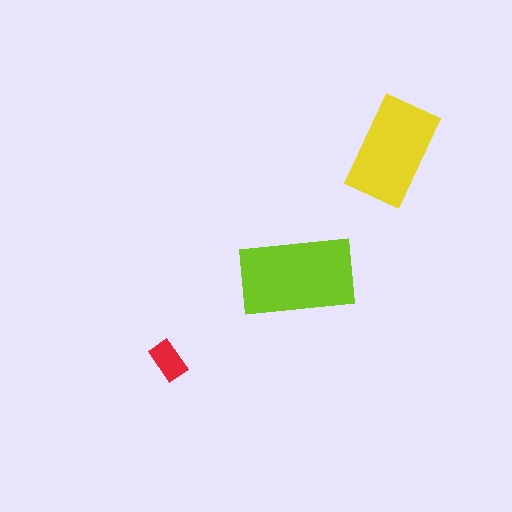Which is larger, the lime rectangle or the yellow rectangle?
The lime one.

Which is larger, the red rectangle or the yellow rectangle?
The yellow one.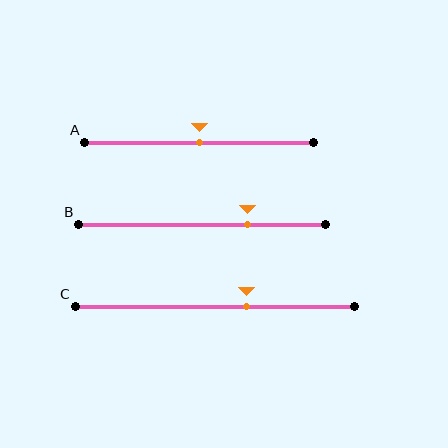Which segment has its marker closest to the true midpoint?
Segment A has its marker closest to the true midpoint.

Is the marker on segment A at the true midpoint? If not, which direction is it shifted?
Yes, the marker on segment A is at the true midpoint.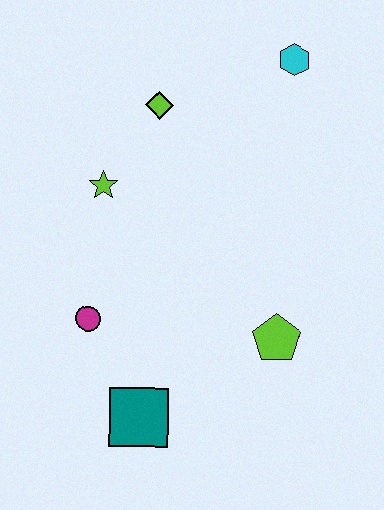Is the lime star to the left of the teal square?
Yes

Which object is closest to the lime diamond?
The lime star is closest to the lime diamond.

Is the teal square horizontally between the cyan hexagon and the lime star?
Yes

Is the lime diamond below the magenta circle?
No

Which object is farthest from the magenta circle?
The cyan hexagon is farthest from the magenta circle.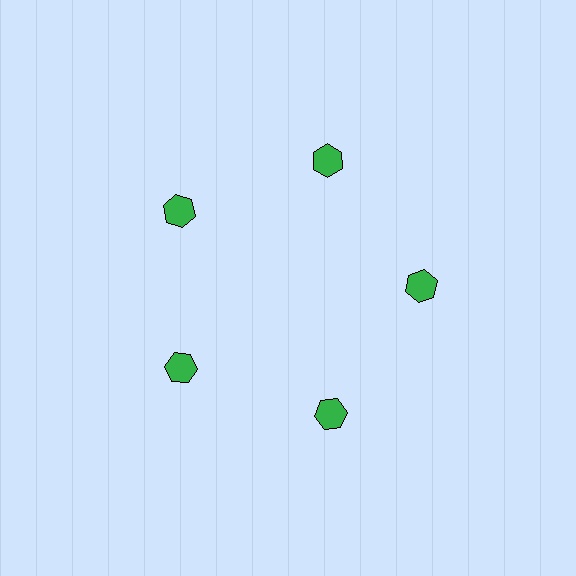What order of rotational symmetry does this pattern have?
This pattern has 5-fold rotational symmetry.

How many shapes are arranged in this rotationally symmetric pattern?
There are 5 shapes, arranged in 5 groups of 1.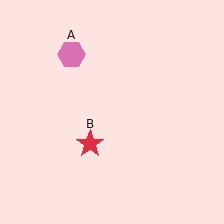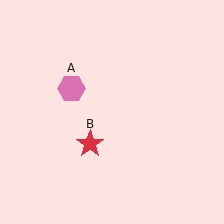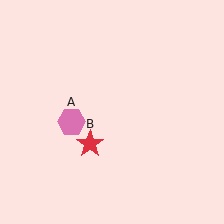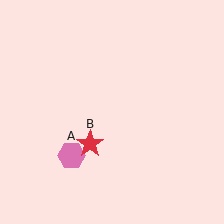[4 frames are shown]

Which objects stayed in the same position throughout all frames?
Red star (object B) remained stationary.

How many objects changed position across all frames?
1 object changed position: pink hexagon (object A).